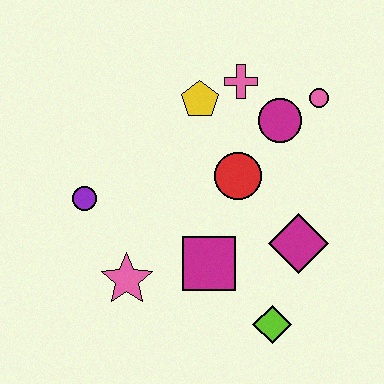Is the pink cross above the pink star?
Yes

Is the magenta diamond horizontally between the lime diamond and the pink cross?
No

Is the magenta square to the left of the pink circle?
Yes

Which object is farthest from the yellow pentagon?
The lime diamond is farthest from the yellow pentagon.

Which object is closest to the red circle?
The magenta circle is closest to the red circle.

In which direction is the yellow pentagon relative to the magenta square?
The yellow pentagon is above the magenta square.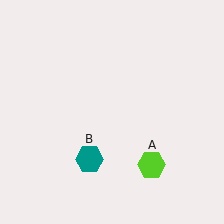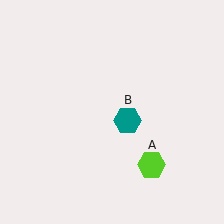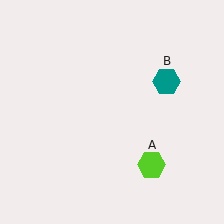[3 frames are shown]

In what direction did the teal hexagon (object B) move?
The teal hexagon (object B) moved up and to the right.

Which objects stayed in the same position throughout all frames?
Lime hexagon (object A) remained stationary.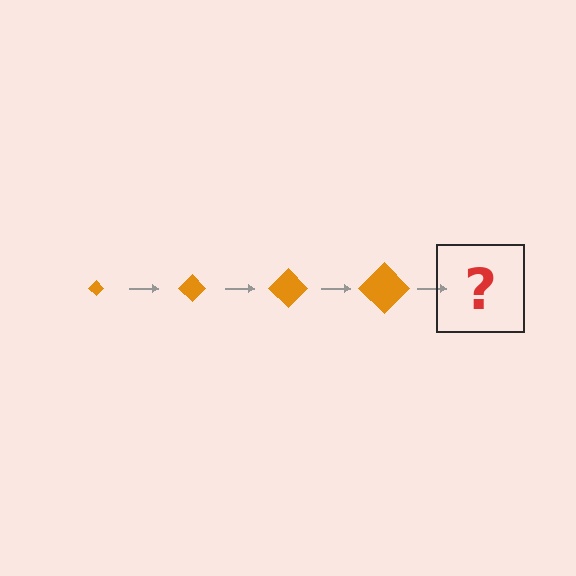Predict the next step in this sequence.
The next step is an orange diamond, larger than the previous one.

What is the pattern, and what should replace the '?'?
The pattern is that the diamond gets progressively larger each step. The '?' should be an orange diamond, larger than the previous one.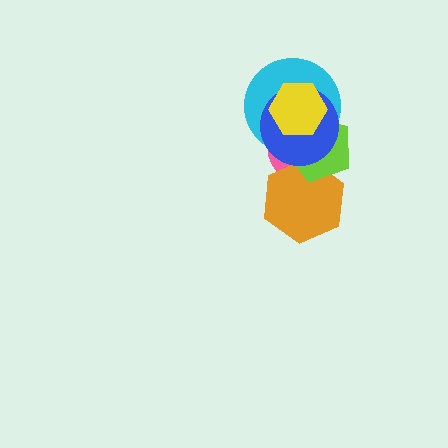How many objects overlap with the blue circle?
4 objects overlap with the blue circle.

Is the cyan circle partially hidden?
Yes, it is partially covered by another shape.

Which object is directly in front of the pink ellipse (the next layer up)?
The orange hexagon is directly in front of the pink ellipse.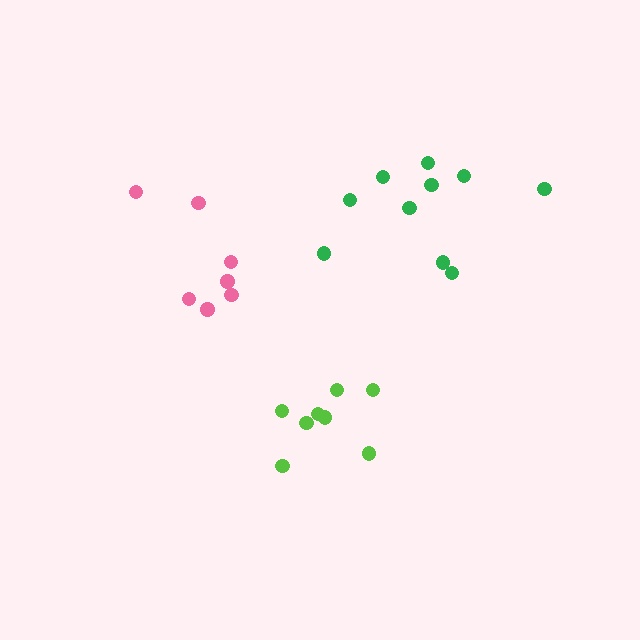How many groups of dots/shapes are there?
There are 3 groups.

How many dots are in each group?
Group 1: 10 dots, Group 2: 8 dots, Group 3: 7 dots (25 total).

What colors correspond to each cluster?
The clusters are colored: green, lime, pink.